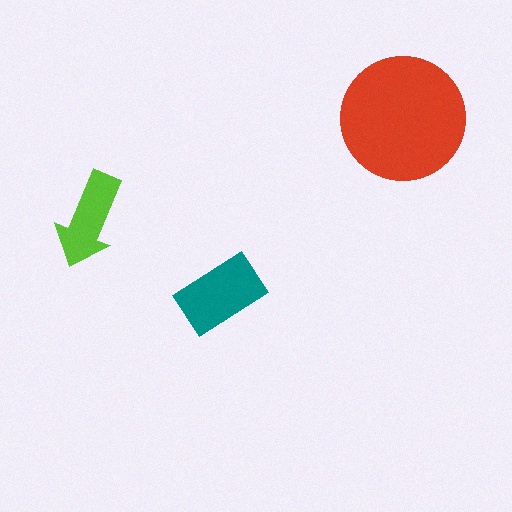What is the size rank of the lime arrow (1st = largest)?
3rd.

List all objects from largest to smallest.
The red circle, the teal rectangle, the lime arrow.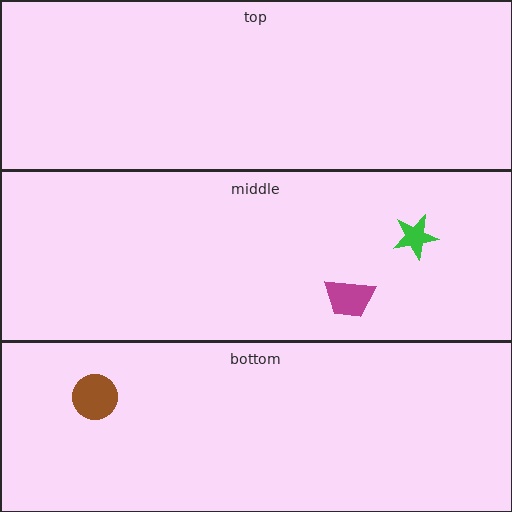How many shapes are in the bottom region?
1.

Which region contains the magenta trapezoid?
The middle region.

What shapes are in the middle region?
The green star, the magenta trapezoid.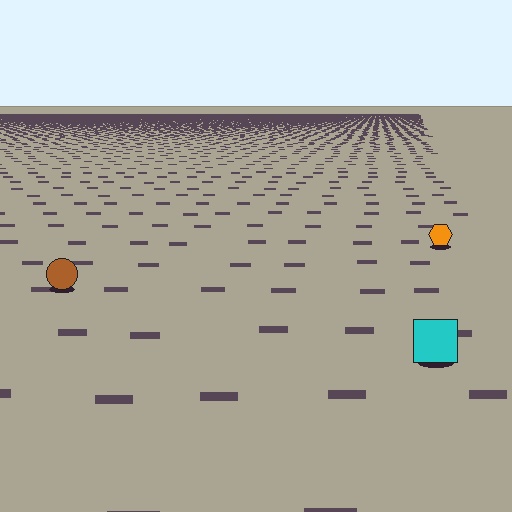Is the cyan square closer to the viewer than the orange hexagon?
Yes. The cyan square is closer — you can tell from the texture gradient: the ground texture is coarser near it.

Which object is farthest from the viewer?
The orange hexagon is farthest from the viewer. It appears smaller and the ground texture around it is denser.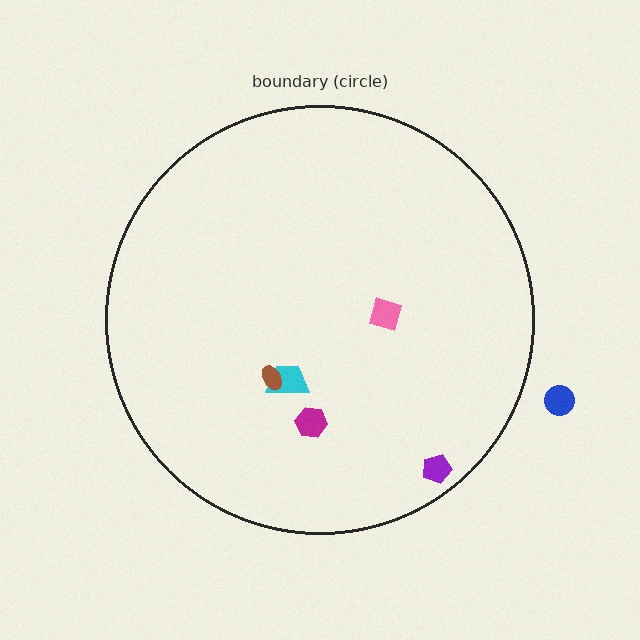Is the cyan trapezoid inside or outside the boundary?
Inside.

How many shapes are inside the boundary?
5 inside, 1 outside.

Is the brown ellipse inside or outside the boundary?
Inside.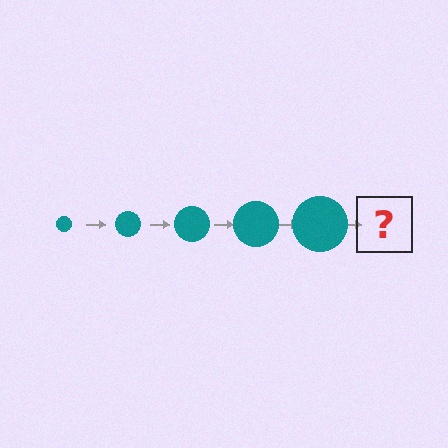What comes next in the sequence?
The next element should be a teal circle, larger than the previous one.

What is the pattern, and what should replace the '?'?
The pattern is that the circle gets progressively larger each step. The '?' should be a teal circle, larger than the previous one.